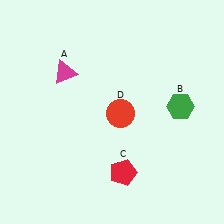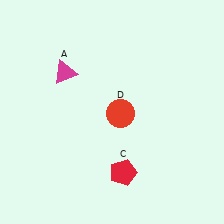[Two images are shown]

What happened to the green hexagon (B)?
The green hexagon (B) was removed in Image 2. It was in the top-right area of Image 1.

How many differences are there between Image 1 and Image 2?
There is 1 difference between the two images.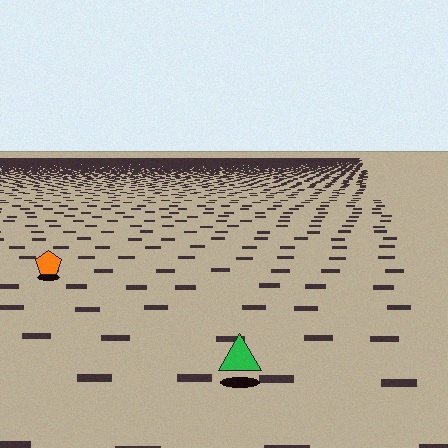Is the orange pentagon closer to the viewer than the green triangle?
No. The green triangle is closer — you can tell from the texture gradient: the ground texture is coarser near it.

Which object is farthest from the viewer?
The orange pentagon is farthest from the viewer. It appears smaller and the ground texture around it is denser.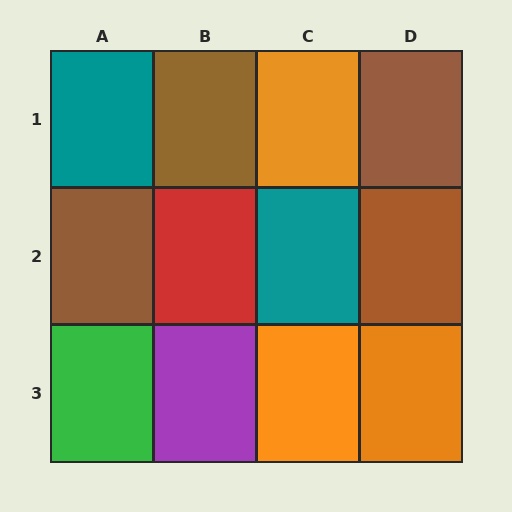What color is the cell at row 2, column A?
Brown.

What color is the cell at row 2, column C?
Teal.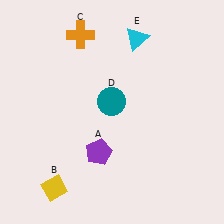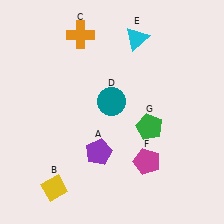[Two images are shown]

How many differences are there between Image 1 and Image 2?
There are 2 differences between the two images.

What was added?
A magenta pentagon (F), a green pentagon (G) were added in Image 2.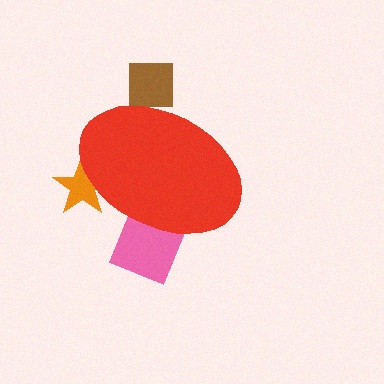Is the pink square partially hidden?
Yes, the pink square is partially hidden behind the red ellipse.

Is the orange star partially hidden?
Yes, the orange star is partially hidden behind the red ellipse.